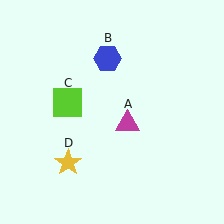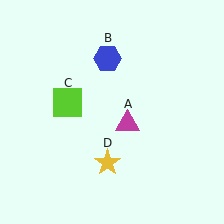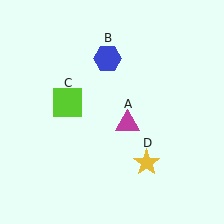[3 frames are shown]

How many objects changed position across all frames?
1 object changed position: yellow star (object D).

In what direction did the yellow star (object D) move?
The yellow star (object D) moved right.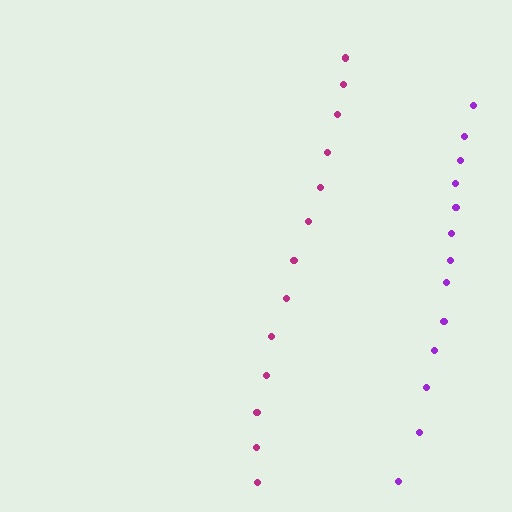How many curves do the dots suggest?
There are 2 distinct paths.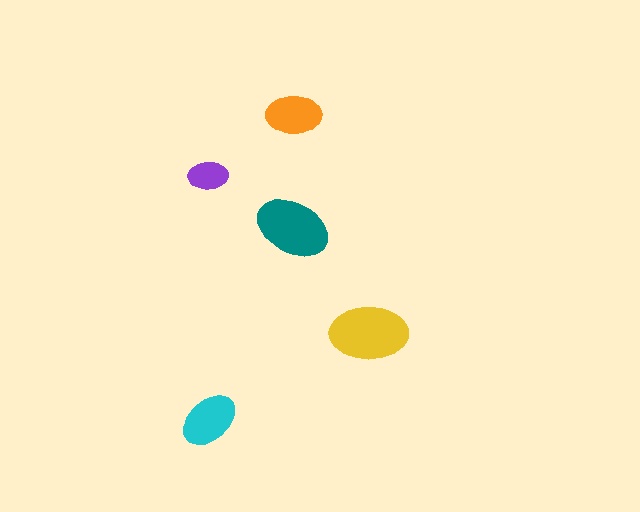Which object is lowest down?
The cyan ellipse is bottommost.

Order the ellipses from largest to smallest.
the yellow one, the teal one, the cyan one, the orange one, the purple one.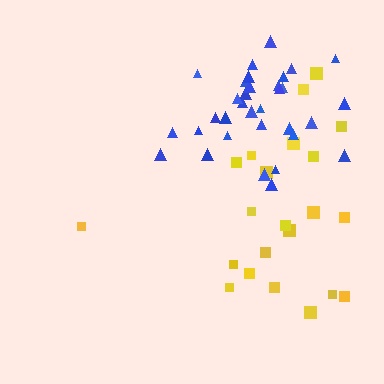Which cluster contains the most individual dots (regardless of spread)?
Blue (33).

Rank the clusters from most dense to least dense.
blue, yellow.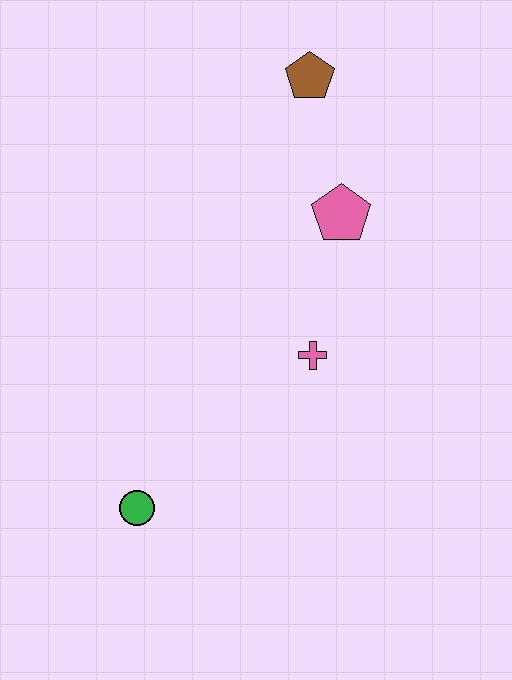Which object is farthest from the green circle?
The brown pentagon is farthest from the green circle.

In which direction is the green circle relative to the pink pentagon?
The green circle is below the pink pentagon.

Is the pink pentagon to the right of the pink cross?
Yes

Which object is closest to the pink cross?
The pink pentagon is closest to the pink cross.